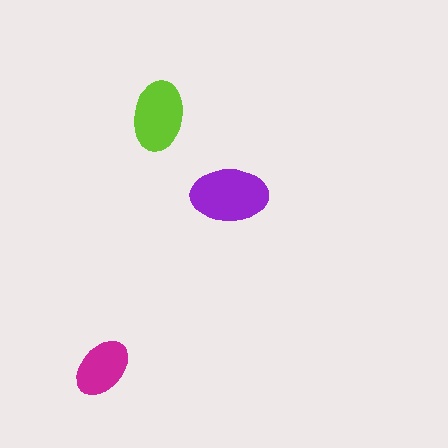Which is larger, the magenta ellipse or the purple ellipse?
The purple one.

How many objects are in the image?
There are 3 objects in the image.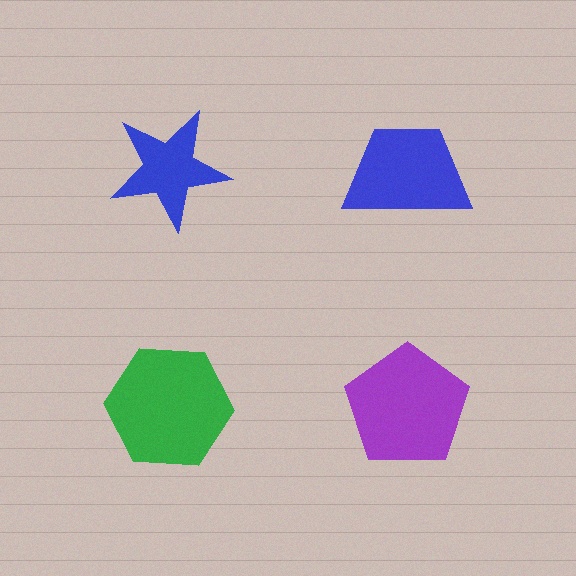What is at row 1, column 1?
A blue star.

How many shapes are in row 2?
2 shapes.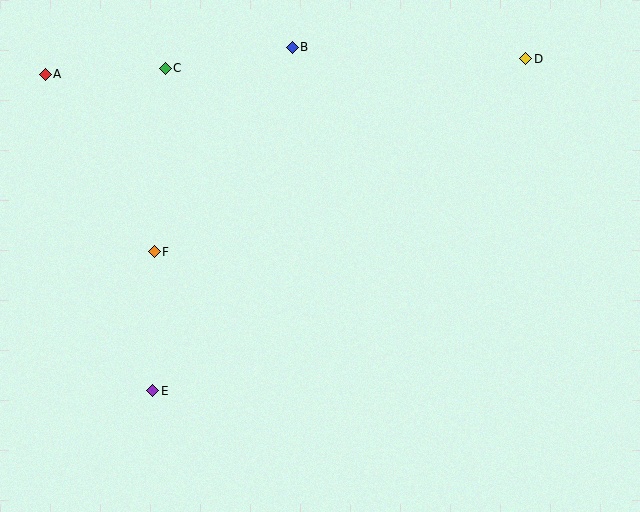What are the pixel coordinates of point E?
Point E is at (153, 391).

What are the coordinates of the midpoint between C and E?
The midpoint between C and E is at (159, 229).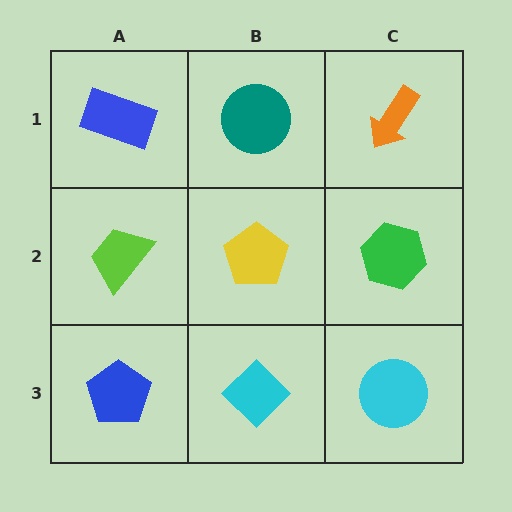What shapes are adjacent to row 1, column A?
A lime trapezoid (row 2, column A), a teal circle (row 1, column B).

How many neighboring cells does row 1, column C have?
2.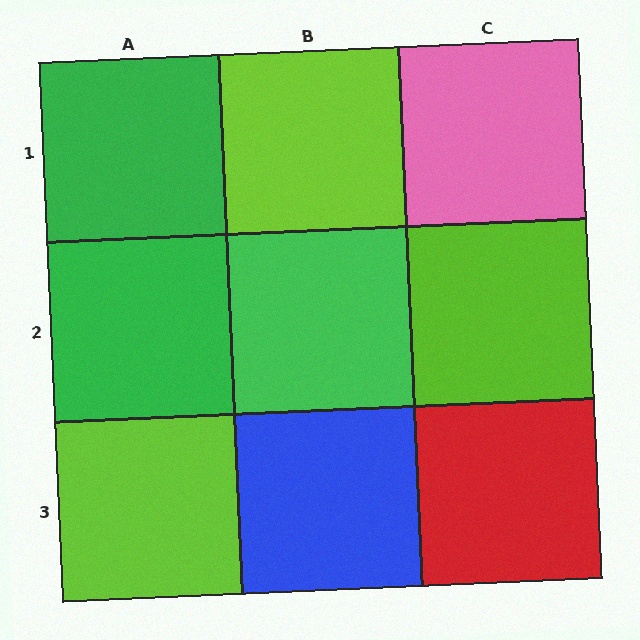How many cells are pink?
1 cell is pink.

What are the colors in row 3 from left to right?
Lime, blue, red.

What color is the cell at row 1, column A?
Green.